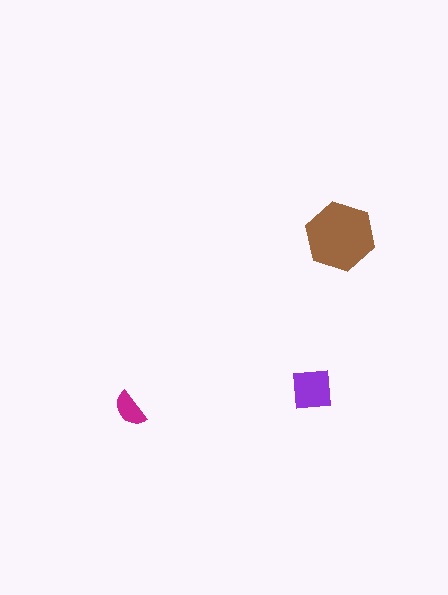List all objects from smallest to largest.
The magenta semicircle, the purple square, the brown hexagon.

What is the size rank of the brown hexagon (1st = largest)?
1st.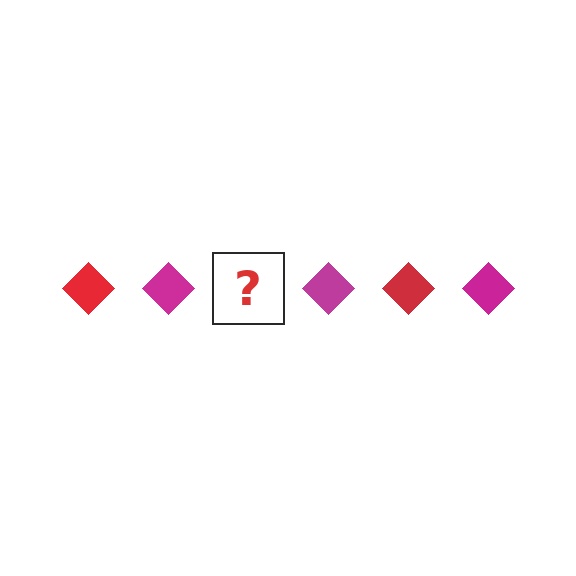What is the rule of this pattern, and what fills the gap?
The rule is that the pattern cycles through red, magenta diamonds. The gap should be filled with a red diamond.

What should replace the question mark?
The question mark should be replaced with a red diamond.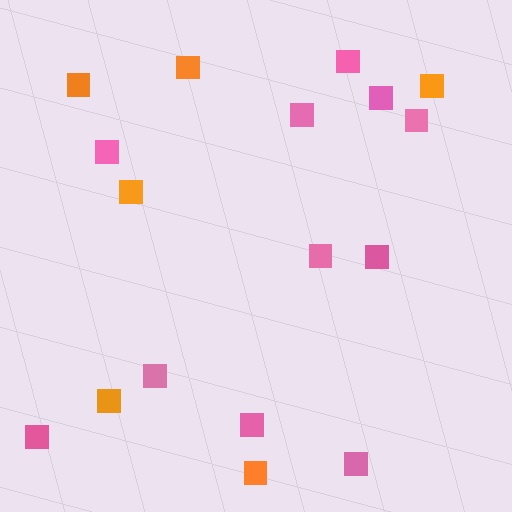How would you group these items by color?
There are 2 groups: one group of orange squares (6) and one group of pink squares (11).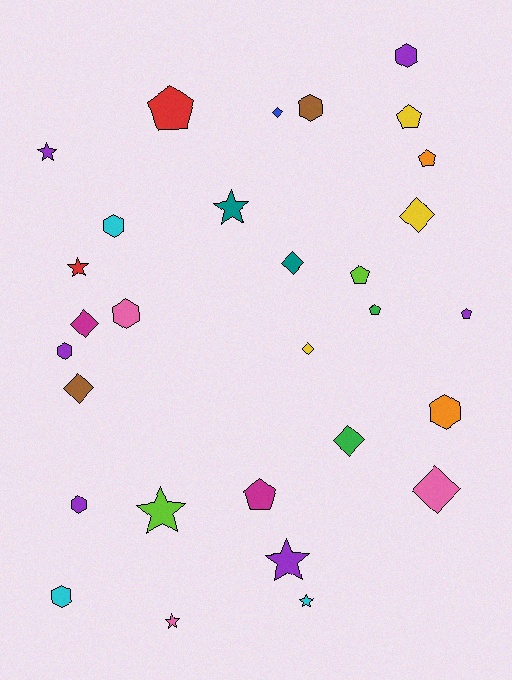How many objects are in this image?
There are 30 objects.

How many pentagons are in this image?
There are 7 pentagons.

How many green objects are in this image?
There are 2 green objects.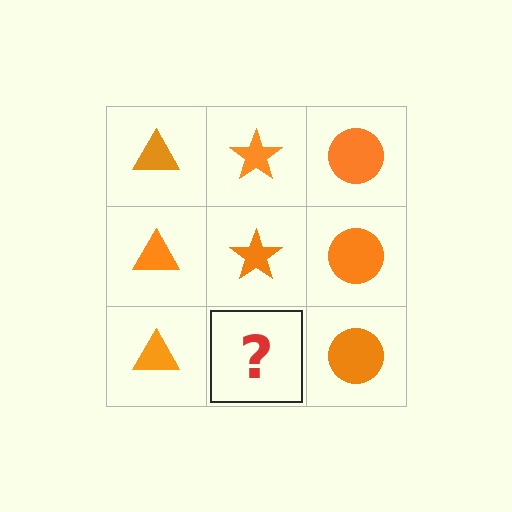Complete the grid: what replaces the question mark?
The question mark should be replaced with an orange star.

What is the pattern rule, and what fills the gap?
The rule is that each column has a consistent shape. The gap should be filled with an orange star.